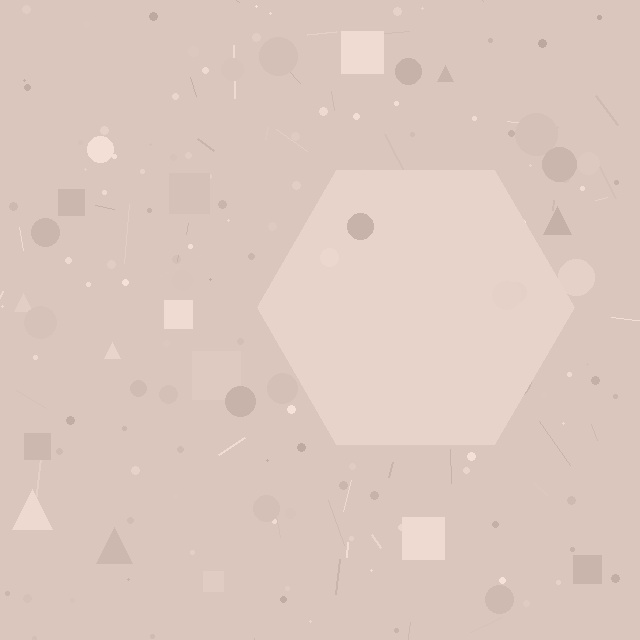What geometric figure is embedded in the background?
A hexagon is embedded in the background.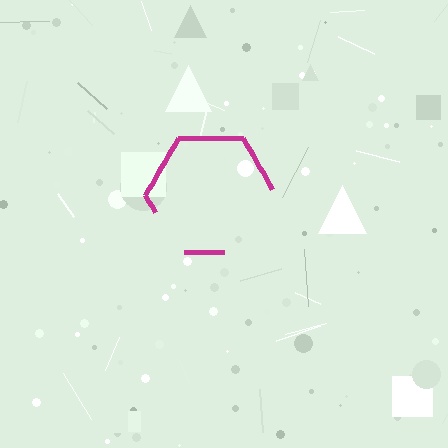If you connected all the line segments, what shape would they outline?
They would outline a hexagon.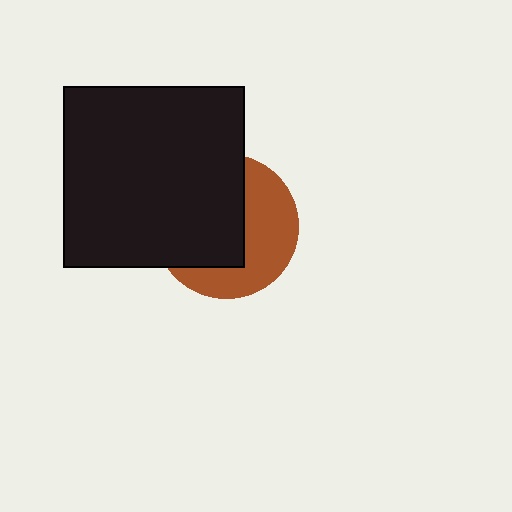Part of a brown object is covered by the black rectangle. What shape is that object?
It is a circle.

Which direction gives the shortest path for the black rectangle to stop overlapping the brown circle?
Moving left gives the shortest separation.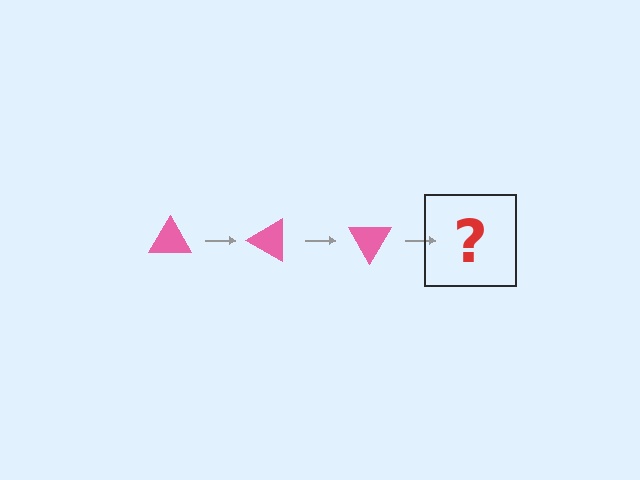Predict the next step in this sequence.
The next step is a pink triangle rotated 90 degrees.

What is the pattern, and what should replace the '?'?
The pattern is that the triangle rotates 30 degrees each step. The '?' should be a pink triangle rotated 90 degrees.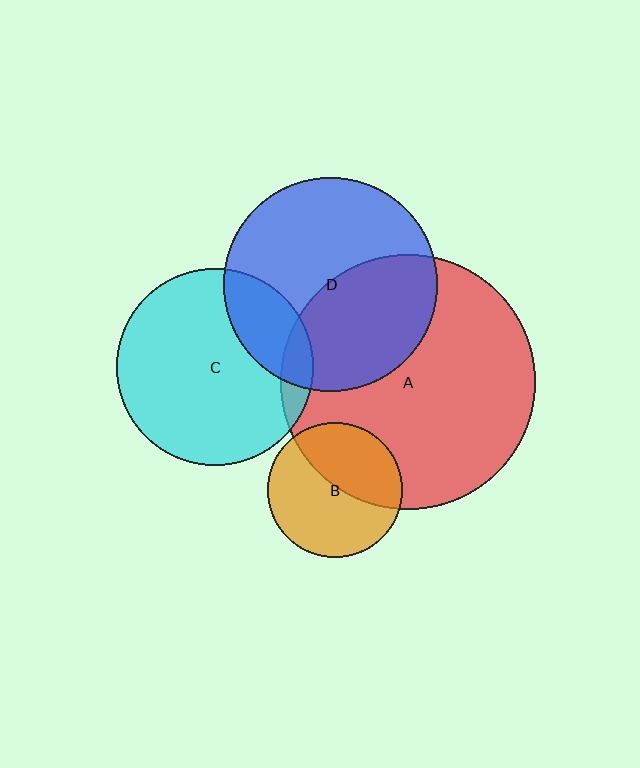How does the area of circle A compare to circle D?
Approximately 1.4 times.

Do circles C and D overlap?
Yes.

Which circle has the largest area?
Circle A (red).